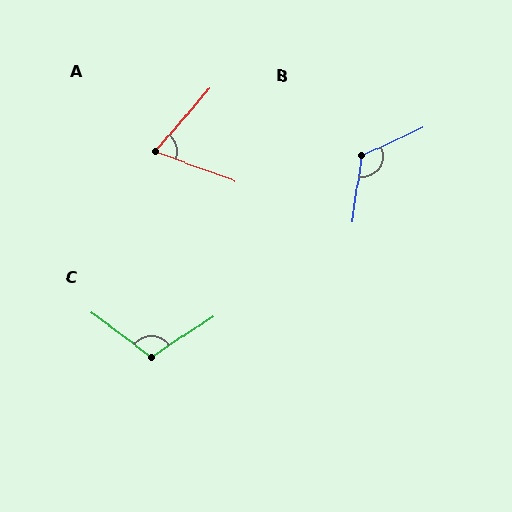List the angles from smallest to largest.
A (69°), C (109°), B (123°).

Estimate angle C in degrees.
Approximately 109 degrees.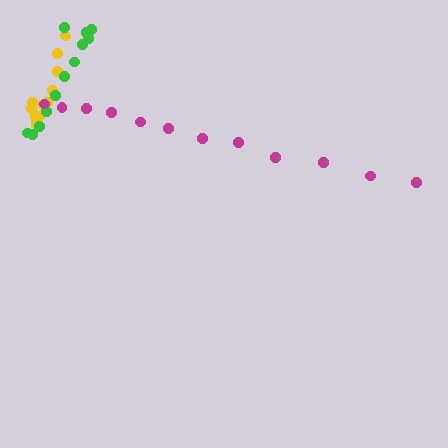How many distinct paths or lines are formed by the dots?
There are 3 distinct paths.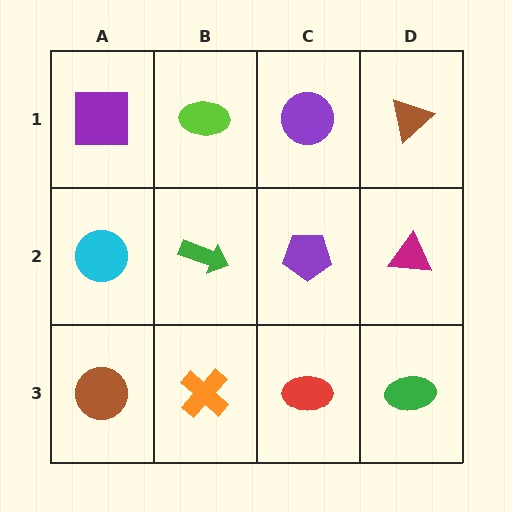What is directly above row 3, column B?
A green arrow.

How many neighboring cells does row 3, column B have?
3.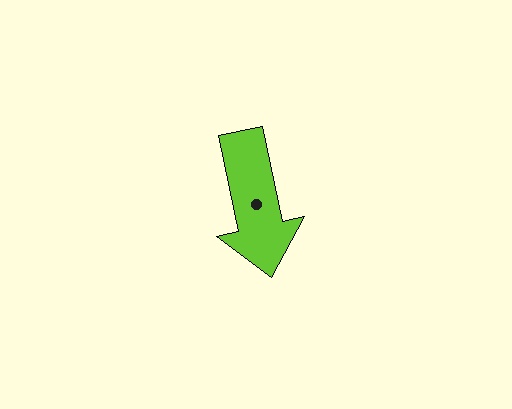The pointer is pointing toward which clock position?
Roughly 6 o'clock.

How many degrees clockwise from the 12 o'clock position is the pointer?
Approximately 168 degrees.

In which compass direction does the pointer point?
South.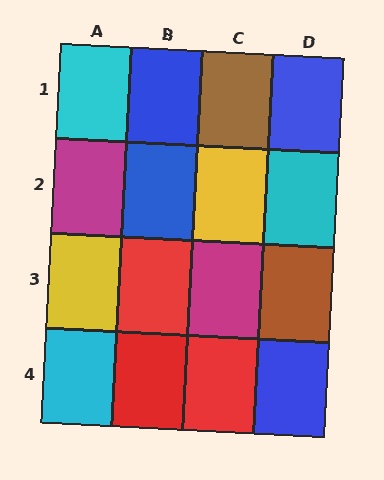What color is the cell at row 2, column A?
Magenta.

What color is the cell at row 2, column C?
Yellow.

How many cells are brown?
2 cells are brown.